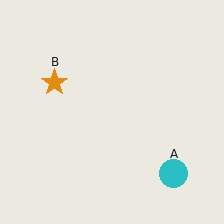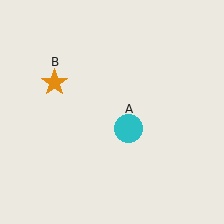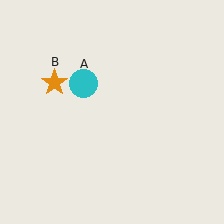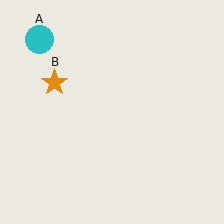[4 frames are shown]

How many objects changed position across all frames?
1 object changed position: cyan circle (object A).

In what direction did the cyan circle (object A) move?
The cyan circle (object A) moved up and to the left.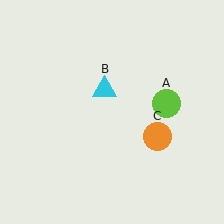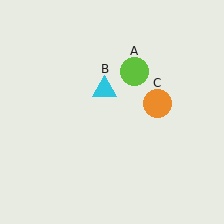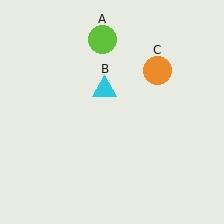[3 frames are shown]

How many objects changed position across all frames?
2 objects changed position: lime circle (object A), orange circle (object C).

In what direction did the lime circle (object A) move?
The lime circle (object A) moved up and to the left.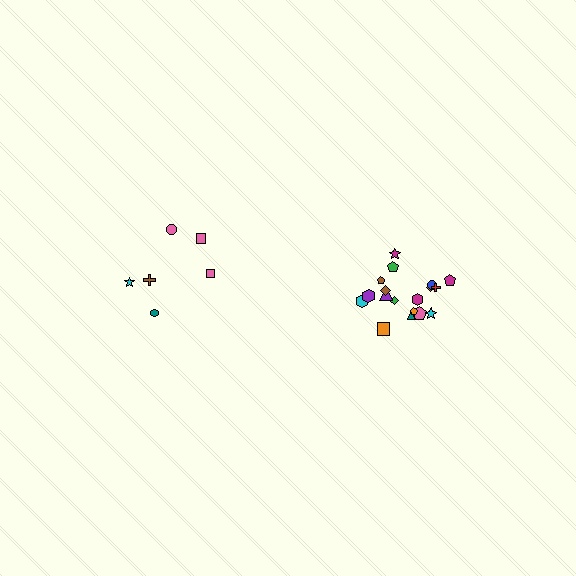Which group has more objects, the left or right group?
The right group.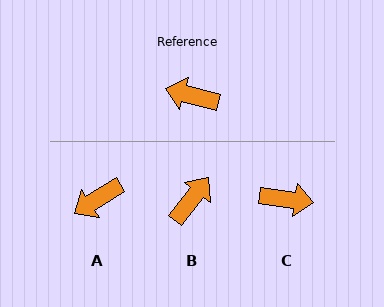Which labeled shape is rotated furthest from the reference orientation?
C, about 173 degrees away.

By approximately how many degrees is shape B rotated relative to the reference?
Approximately 112 degrees clockwise.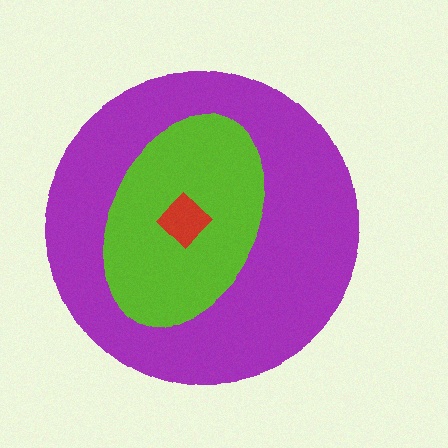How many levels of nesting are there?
3.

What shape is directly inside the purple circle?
The lime ellipse.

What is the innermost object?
The red diamond.